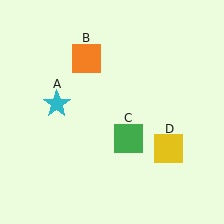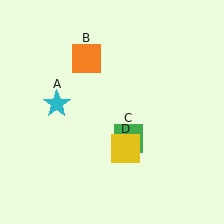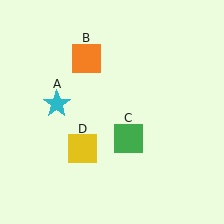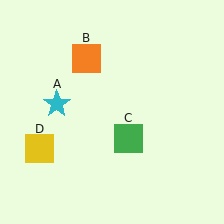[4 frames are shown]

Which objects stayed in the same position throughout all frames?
Cyan star (object A) and orange square (object B) and green square (object C) remained stationary.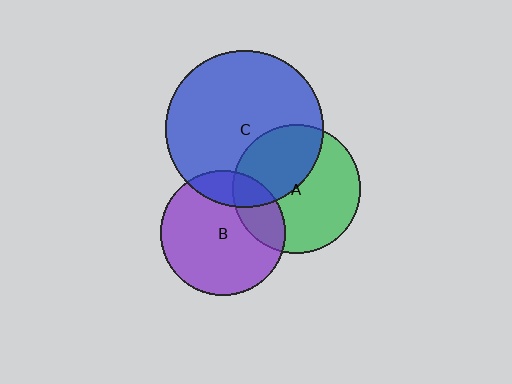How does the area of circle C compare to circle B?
Approximately 1.6 times.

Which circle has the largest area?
Circle C (blue).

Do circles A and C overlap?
Yes.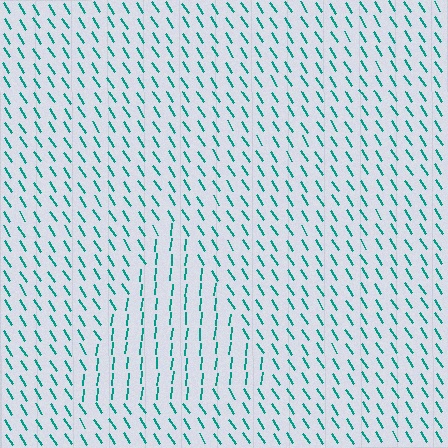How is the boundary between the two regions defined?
The boundary is defined purely by a change in line orientation (approximately 39 degrees difference). All lines are the same color and thickness.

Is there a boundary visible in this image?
Yes, there is a texture boundary formed by a change in line orientation.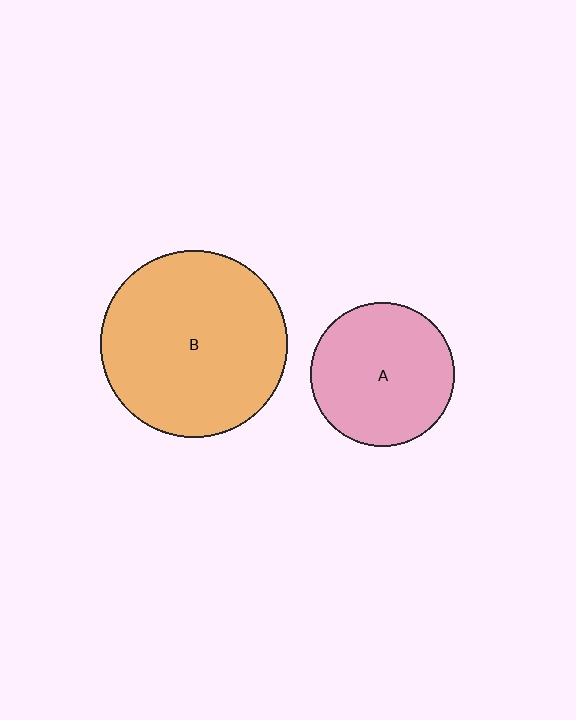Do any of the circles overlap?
No, none of the circles overlap.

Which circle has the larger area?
Circle B (orange).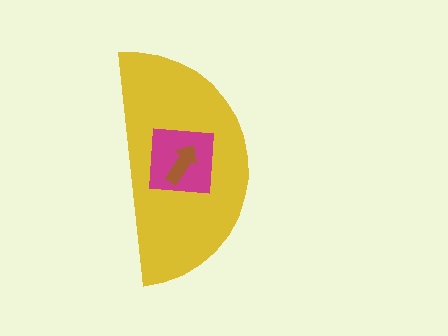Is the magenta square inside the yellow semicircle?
Yes.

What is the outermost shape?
The yellow semicircle.